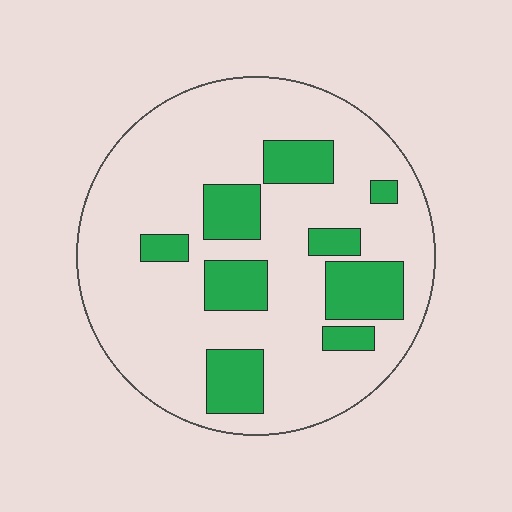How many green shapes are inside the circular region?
9.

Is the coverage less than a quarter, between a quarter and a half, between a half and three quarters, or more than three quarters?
Less than a quarter.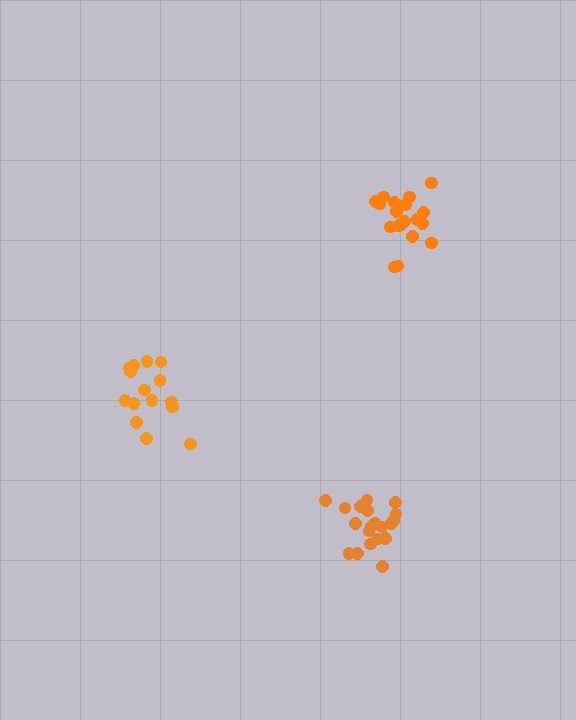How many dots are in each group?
Group 1: 20 dots, Group 2: 19 dots, Group 3: 15 dots (54 total).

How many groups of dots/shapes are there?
There are 3 groups.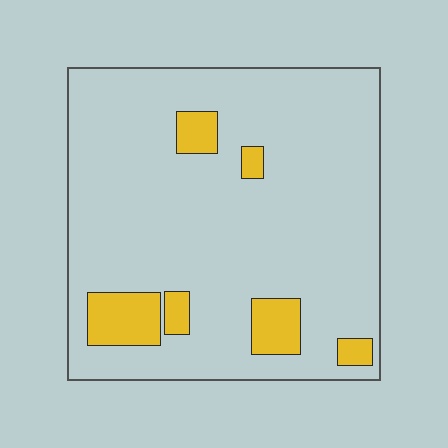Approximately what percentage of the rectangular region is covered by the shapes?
Approximately 10%.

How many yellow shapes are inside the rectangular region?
6.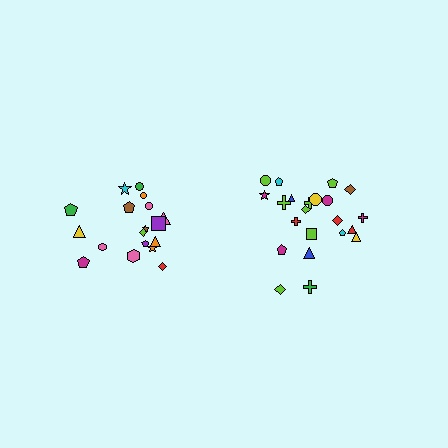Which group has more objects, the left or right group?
The right group.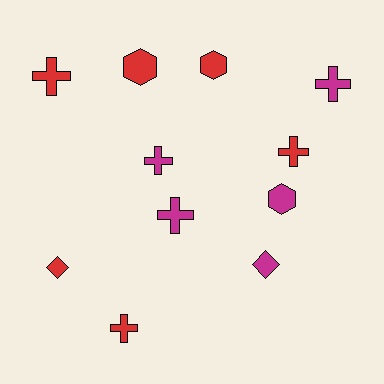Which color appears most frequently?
Red, with 6 objects.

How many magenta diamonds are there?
There is 1 magenta diamond.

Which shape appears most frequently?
Cross, with 6 objects.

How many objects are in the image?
There are 11 objects.